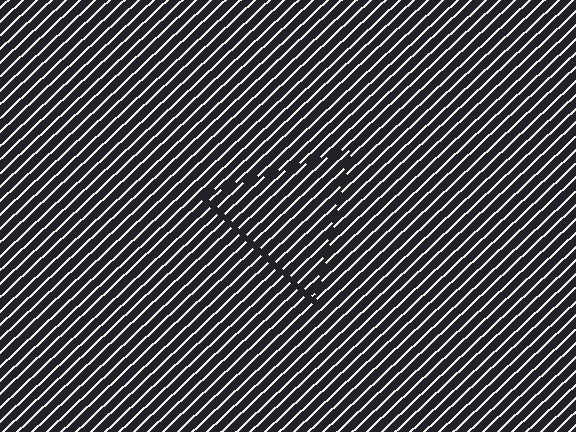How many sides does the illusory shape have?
3 sides — the line-ends trace a triangle.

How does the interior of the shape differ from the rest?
The interior of the shape contains the same grating, shifted by half a period — the contour is defined by the phase discontinuity where line-ends from the inner and outer gratings abut.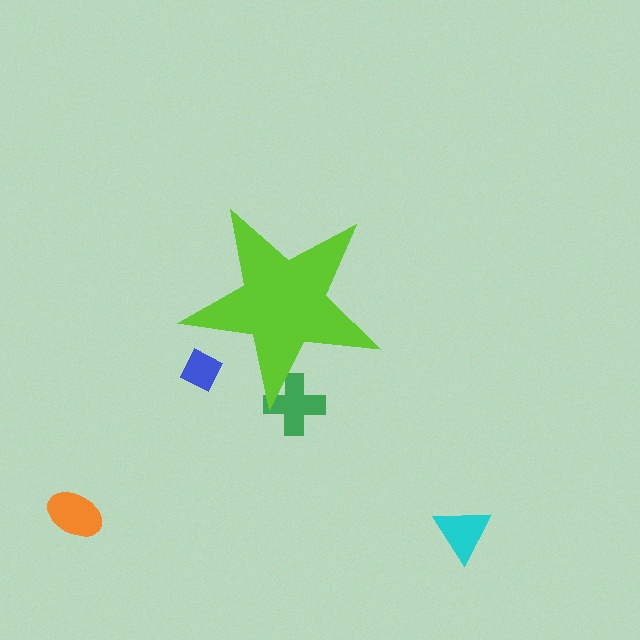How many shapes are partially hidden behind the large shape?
2 shapes are partially hidden.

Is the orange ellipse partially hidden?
No, the orange ellipse is fully visible.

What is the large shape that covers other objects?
A lime star.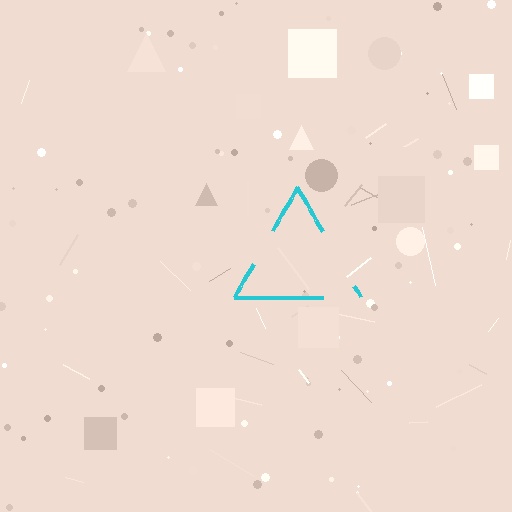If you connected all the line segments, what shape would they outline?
They would outline a triangle.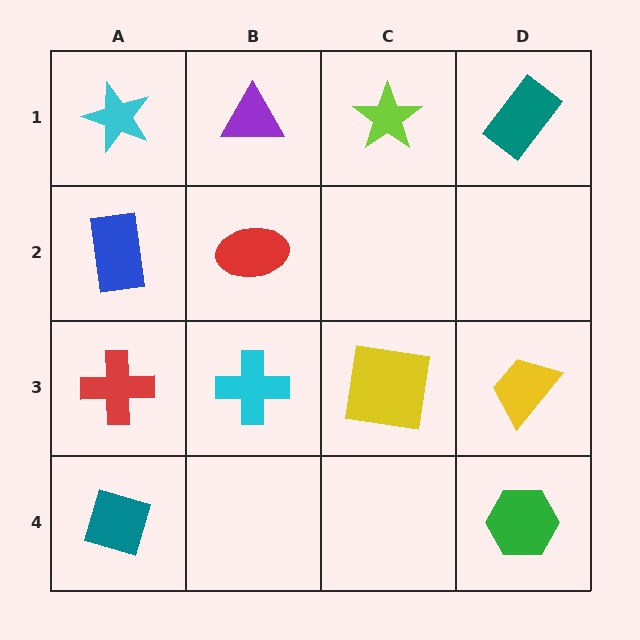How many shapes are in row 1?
4 shapes.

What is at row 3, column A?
A red cross.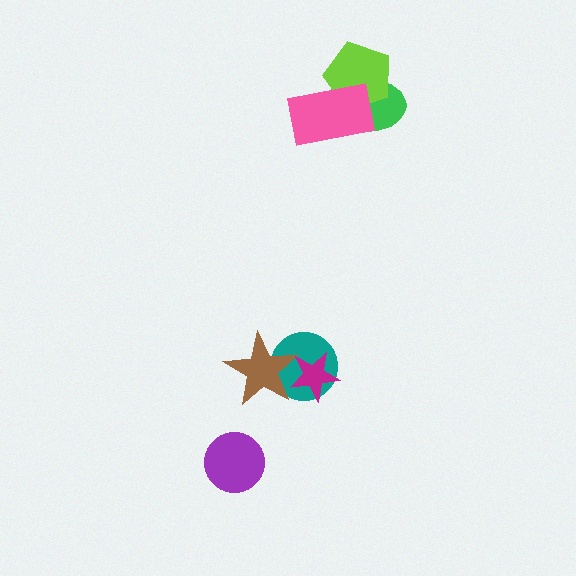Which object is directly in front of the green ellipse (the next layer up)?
The lime pentagon is directly in front of the green ellipse.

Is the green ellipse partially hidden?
Yes, it is partially covered by another shape.